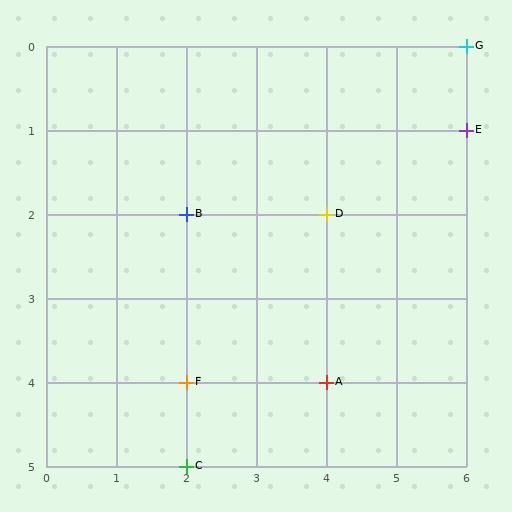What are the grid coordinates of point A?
Point A is at grid coordinates (4, 4).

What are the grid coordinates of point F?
Point F is at grid coordinates (2, 4).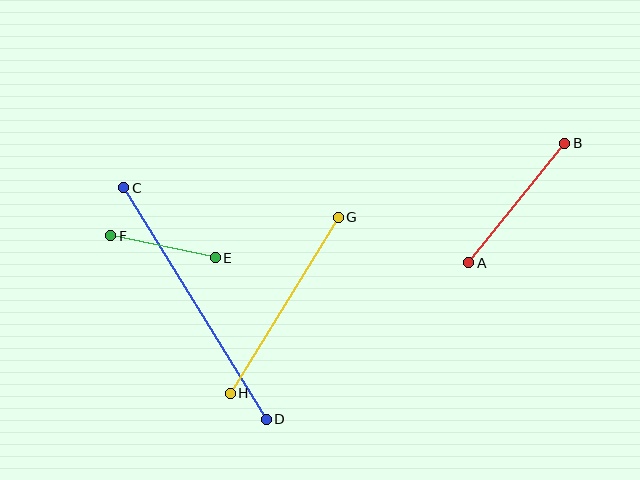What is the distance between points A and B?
The distance is approximately 153 pixels.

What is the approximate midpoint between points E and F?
The midpoint is at approximately (163, 247) pixels.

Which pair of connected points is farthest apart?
Points C and D are farthest apart.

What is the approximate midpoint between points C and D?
The midpoint is at approximately (195, 303) pixels.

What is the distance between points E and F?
The distance is approximately 107 pixels.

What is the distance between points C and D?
The distance is approximately 271 pixels.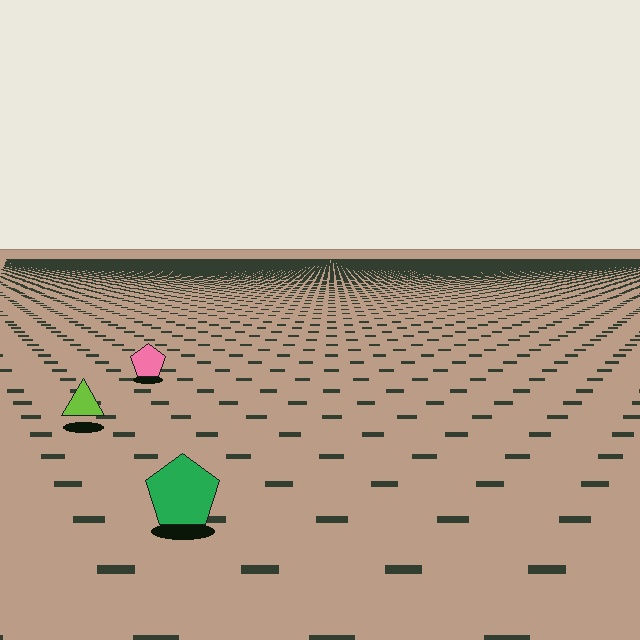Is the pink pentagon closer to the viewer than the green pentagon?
No. The green pentagon is closer — you can tell from the texture gradient: the ground texture is coarser near it.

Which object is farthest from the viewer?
The pink pentagon is farthest from the viewer. It appears smaller and the ground texture around it is denser.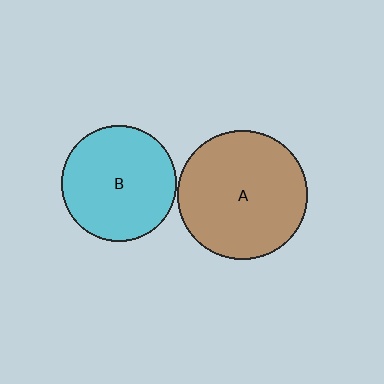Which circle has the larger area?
Circle A (brown).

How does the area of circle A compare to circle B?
Approximately 1.3 times.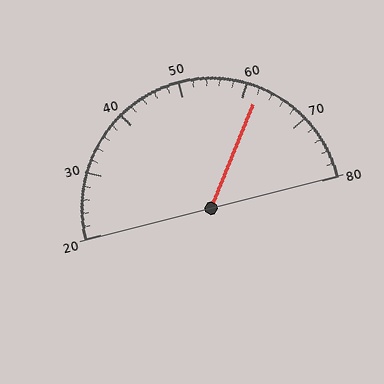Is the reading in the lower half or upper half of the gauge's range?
The reading is in the upper half of the range (20 to 80).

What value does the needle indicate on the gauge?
The needle indicates approximately 62.